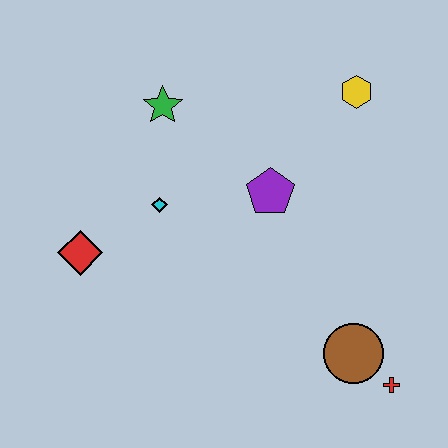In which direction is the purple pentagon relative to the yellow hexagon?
The purple pentagon is below the yellow hexagon.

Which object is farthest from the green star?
The red cross is farthest from the green star.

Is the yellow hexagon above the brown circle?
Yes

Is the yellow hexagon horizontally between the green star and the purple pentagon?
No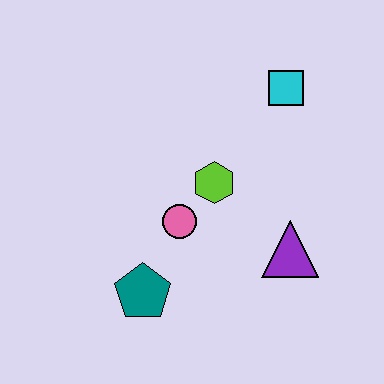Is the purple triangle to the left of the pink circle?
No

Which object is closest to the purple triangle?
The lime hexagon is closest to the purple triangle.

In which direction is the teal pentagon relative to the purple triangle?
The teal pentagon is to the left of the purple triangle.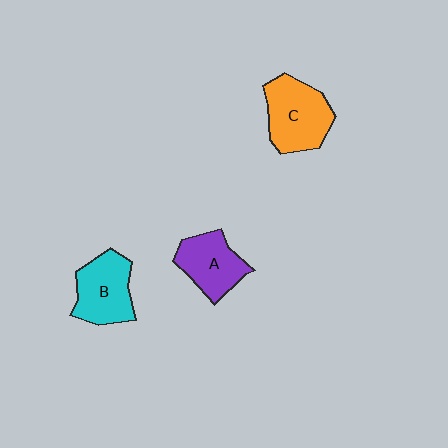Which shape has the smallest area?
Shape A (purple).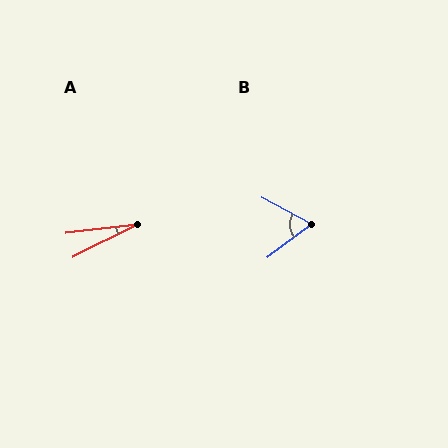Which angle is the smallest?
A, at approximately 20 degrees.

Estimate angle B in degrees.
Approximately 66 degrees.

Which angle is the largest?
B, at approximately 66 degrees.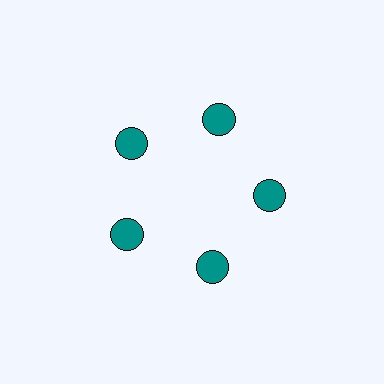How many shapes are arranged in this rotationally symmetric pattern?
There are 5 shapes, arranged in 5 groups of 1.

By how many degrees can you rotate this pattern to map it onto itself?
The pattern maps onto itself every 72 degrees of rotation.